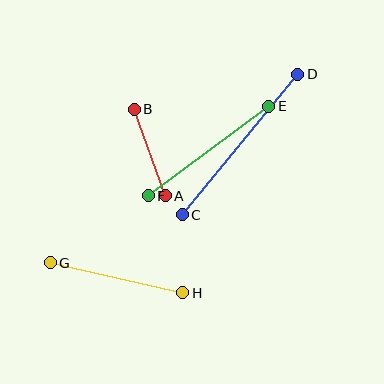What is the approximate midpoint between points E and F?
The midpoint is at approximately (209, 151) pixels.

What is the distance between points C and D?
The distance is approximately 181 pixels.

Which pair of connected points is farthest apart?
Points C and D are farthest apart.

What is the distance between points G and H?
The distance is approximately 136 pixels.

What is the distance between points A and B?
The distance is approximately 92 pixels.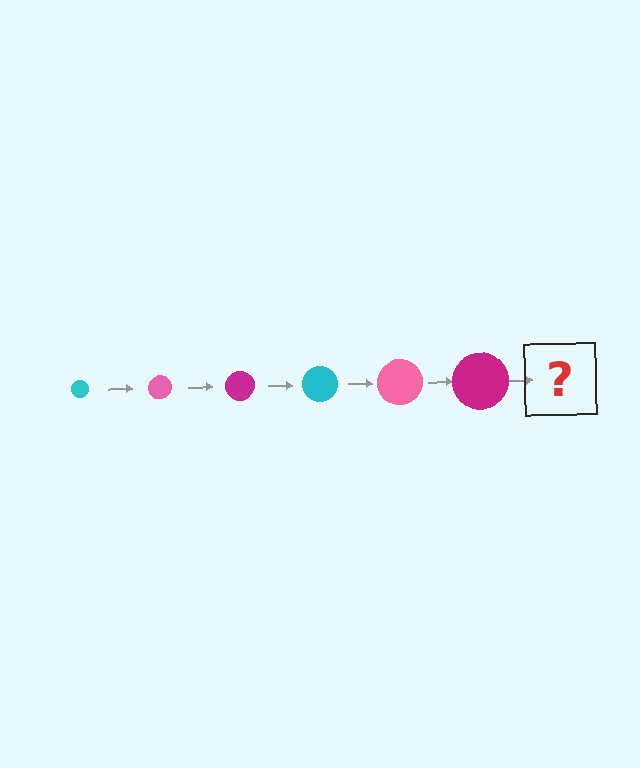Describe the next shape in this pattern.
It should be a cyan circle, larger than the previous one.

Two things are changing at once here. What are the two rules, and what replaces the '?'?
The two rules are that the circle grows larger each step and the color cycles through cyan, pink, and magenta. The '?' should be a cyan circle, larger than the previous one.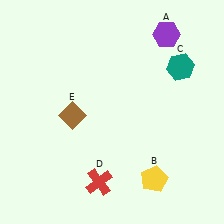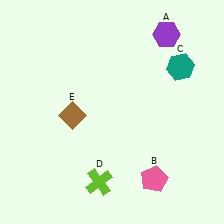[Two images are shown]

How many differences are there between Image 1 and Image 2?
There are 2 differences between the two images.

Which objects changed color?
B changed from yellow to pink. D changed from red to lime.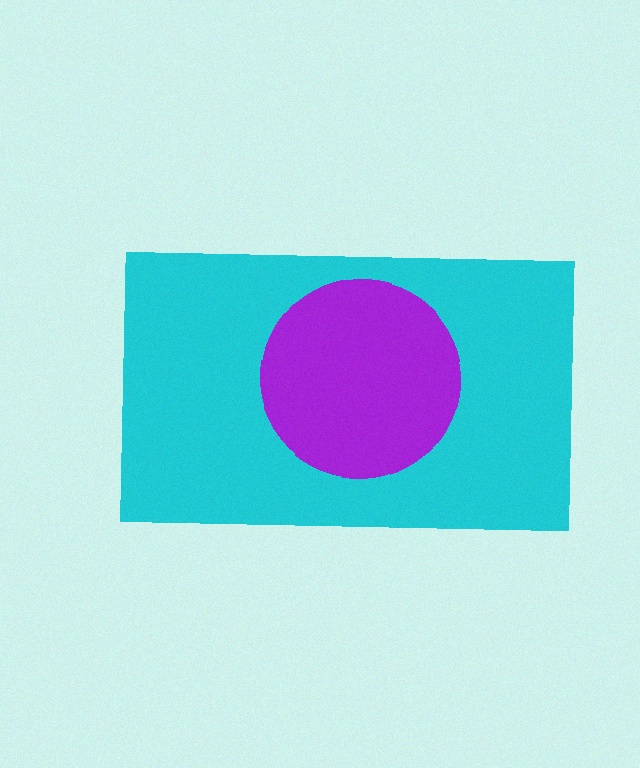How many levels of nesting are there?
2.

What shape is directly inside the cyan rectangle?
The purple circle.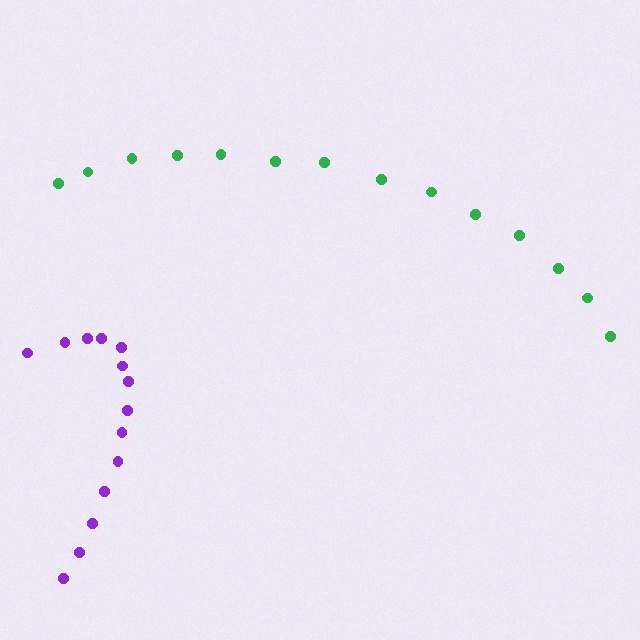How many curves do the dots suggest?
There are 2 distinct paths.